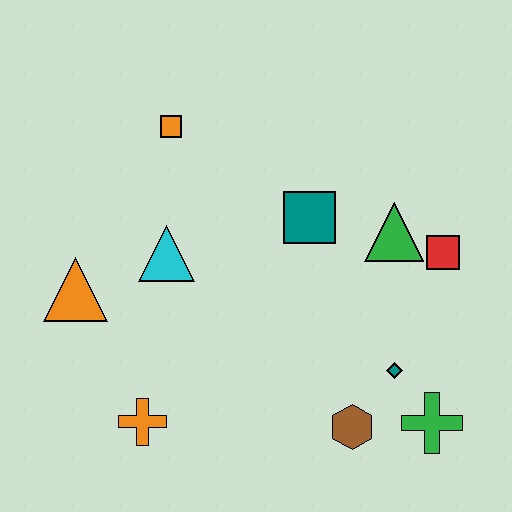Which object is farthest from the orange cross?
The red square is farthest from the orange cross.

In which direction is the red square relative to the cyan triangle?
The red square is to the right of the cyan triangle.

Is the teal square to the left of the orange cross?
No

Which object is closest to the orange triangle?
The cyan triangle is closest to the orange triangle.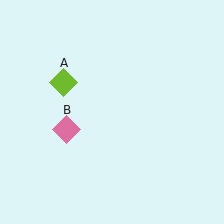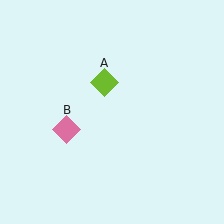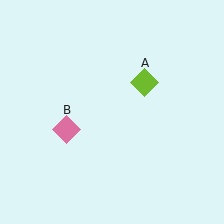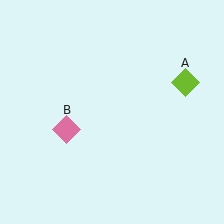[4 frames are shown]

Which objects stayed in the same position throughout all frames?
Pink diamond (object B) remained stationary.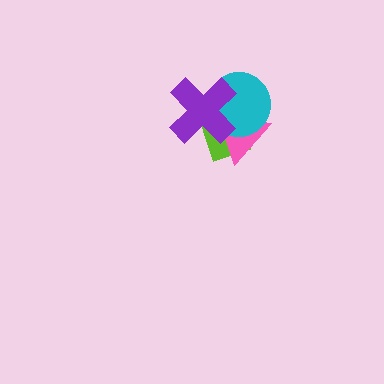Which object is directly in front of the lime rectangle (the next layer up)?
The pink triangle is directly in front of the lime rectangle.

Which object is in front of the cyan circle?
The purple cross is in front of the cyan circle.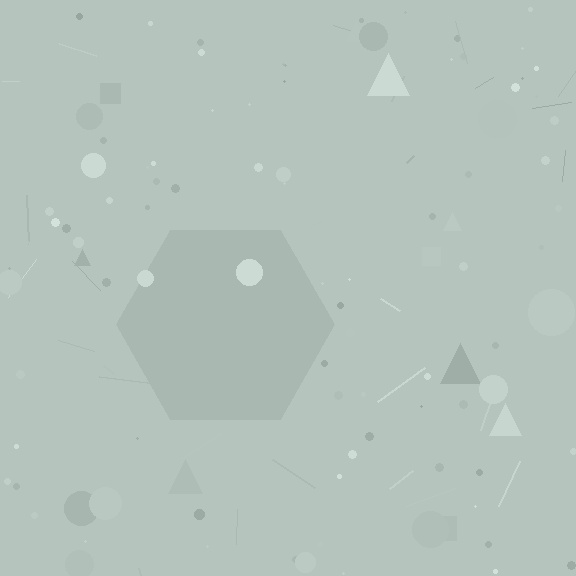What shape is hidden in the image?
A hexagon is hidden in the image.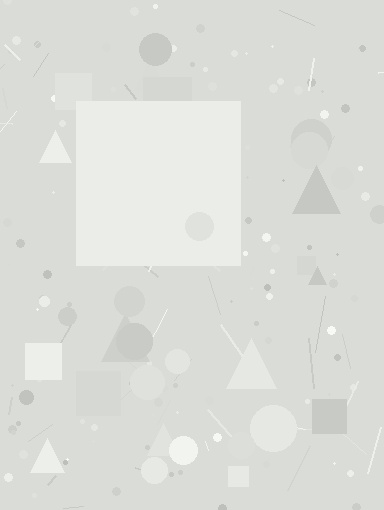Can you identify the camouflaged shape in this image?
The camouflaged shape is a square.